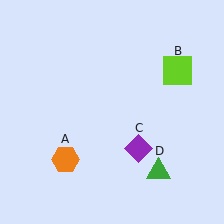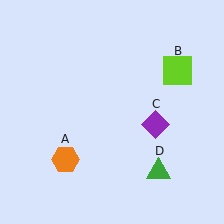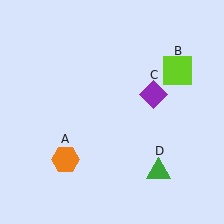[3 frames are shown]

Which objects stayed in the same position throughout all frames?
Orange hexagon (object A) and lime square (object B) and green triangle (object D) remained stationary.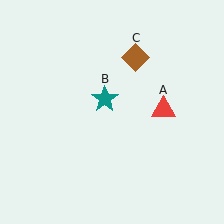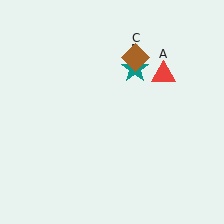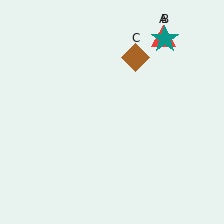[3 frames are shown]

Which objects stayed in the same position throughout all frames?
Brown diamond (object C) remained stationary.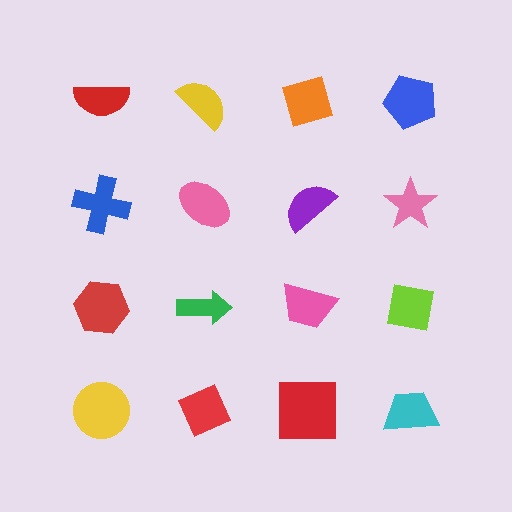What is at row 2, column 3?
A purple semicircle.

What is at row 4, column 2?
A red diamond.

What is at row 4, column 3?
A red square.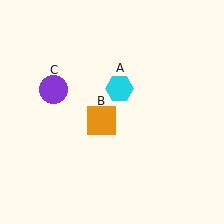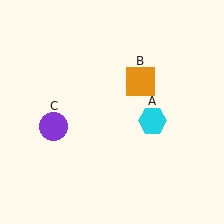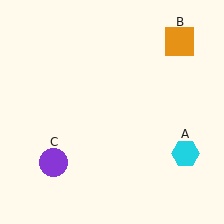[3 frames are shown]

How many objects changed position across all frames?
3 objects changed position: cyan hexagon (object A), orange square (object B), purple circle (object C).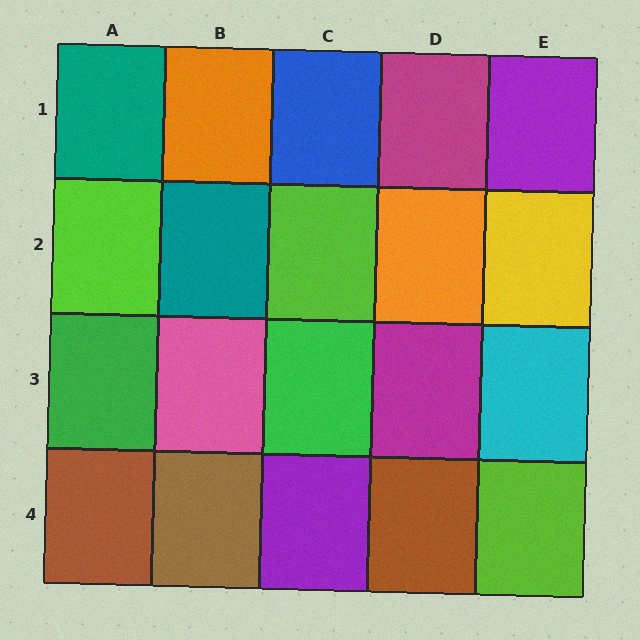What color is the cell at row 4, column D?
Brown.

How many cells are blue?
1 cell is blue.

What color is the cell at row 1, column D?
Magenta.